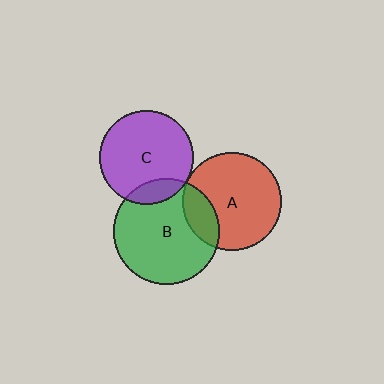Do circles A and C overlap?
Yes.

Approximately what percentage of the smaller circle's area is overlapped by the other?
Approximately 5%.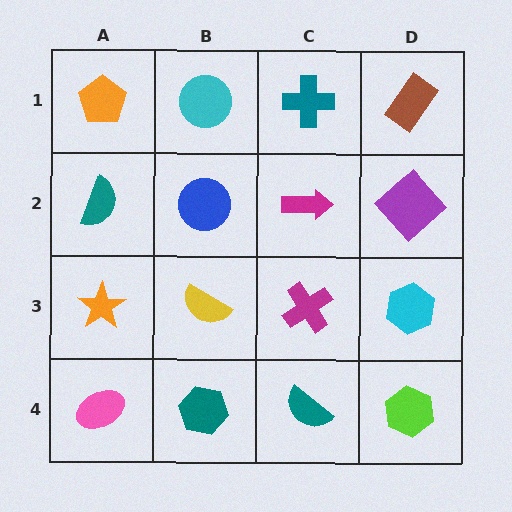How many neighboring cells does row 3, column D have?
3.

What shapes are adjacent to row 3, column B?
A blue circle (row 2, column B), a teal hexagon (row 4, column B), an orange star (row 3, column A), a magenta cross (row 3, column C).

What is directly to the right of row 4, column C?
A lime hexagon.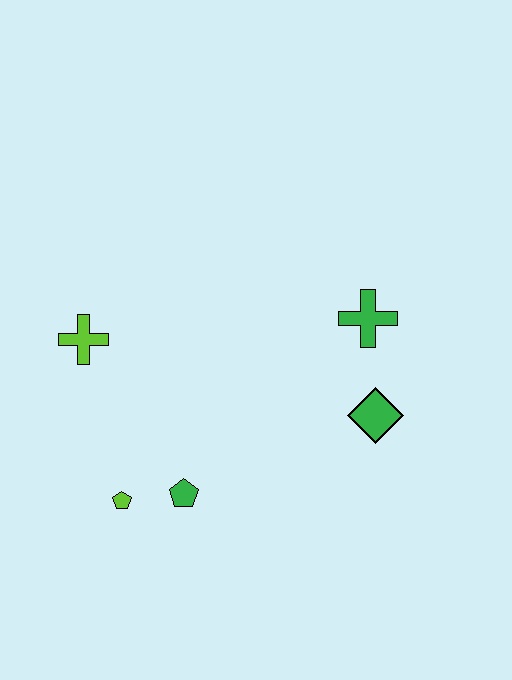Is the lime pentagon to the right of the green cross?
No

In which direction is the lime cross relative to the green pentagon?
The lime cross is above the green pentagon.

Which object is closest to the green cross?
The green diamond is closest to the green cross.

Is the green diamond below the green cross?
Yes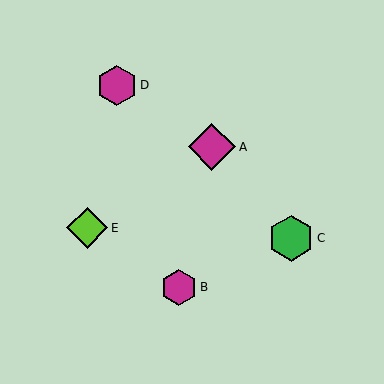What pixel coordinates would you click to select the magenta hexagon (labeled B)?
Click at (179, 287) to select the magenta hexagon B.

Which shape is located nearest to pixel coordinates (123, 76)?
The magenta hexagon (labeled D) at (117, 85) is nearest to that location.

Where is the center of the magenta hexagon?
The center of the magenta hexagon is at (179, 287).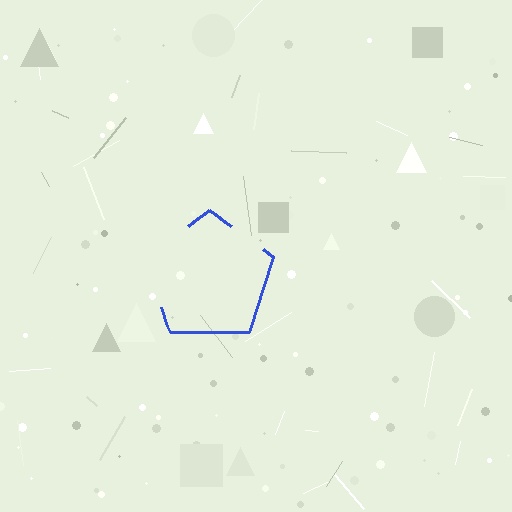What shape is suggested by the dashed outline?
The dashed outline suggests a pentagon.